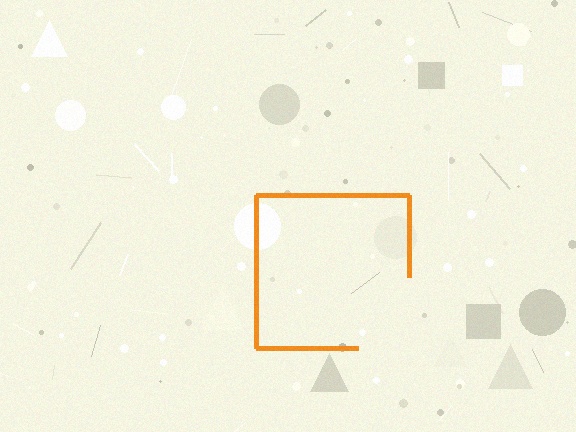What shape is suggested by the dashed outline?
The dashed outline suggests a square.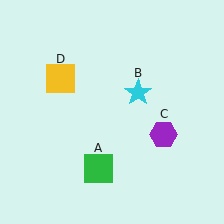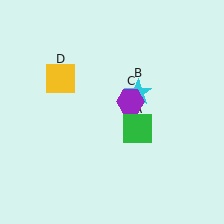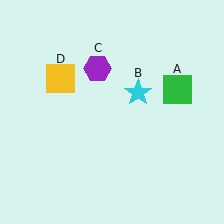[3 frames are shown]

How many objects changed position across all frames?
2 objects changed position: green square (object A), purple hexagon (object C).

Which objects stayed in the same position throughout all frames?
Cyan star (object B) and yellow square (object D) remained stationary.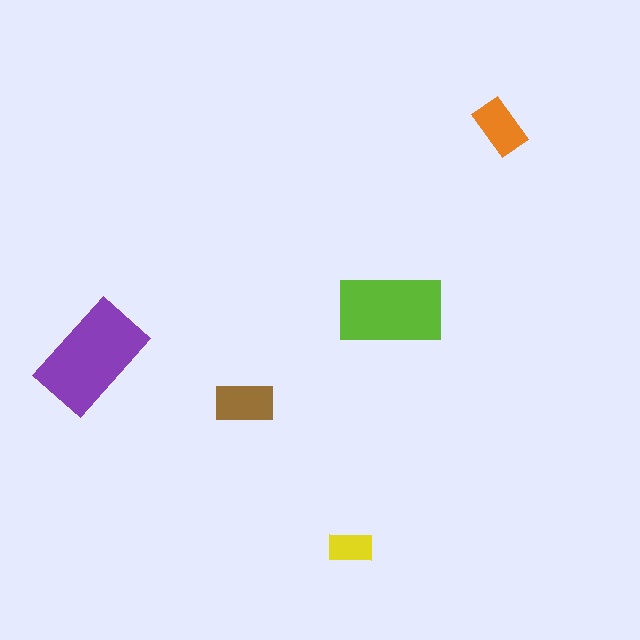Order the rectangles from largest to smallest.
the purple one, the lime one, the brown one, the orange one, the yellow one.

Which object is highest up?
The orange rectangle is topmost.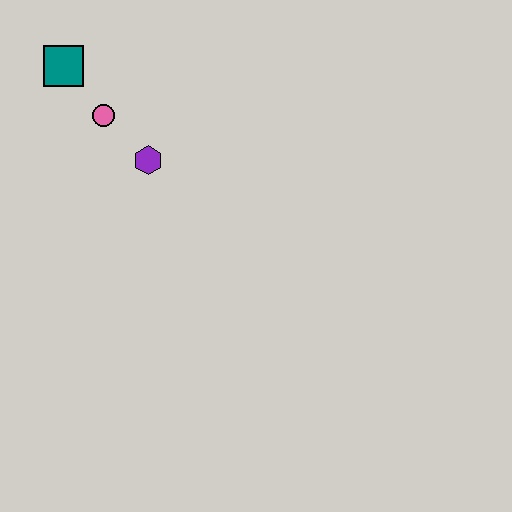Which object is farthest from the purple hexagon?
The teal square is farthest from the purple hexagon.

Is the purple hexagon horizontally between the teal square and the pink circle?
No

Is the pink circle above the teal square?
No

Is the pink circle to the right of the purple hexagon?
No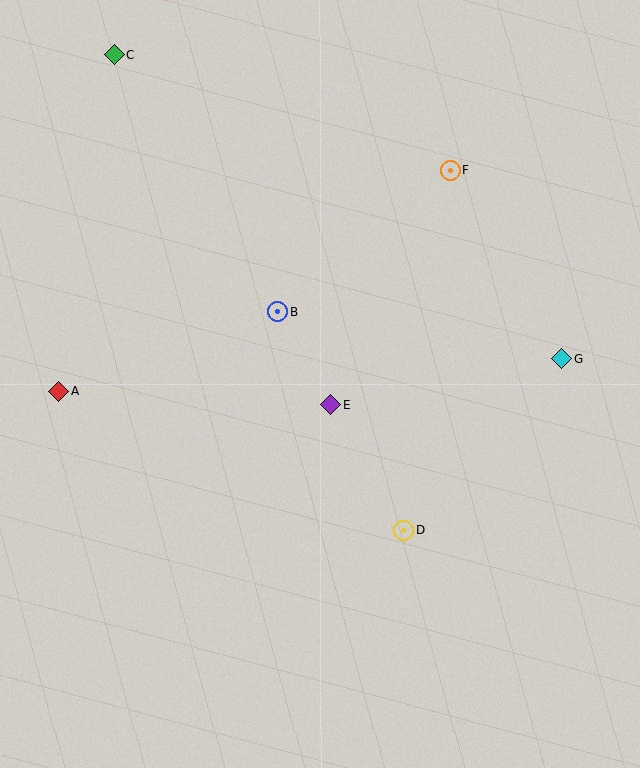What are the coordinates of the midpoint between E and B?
The midpoint between E and B is at (304, 358).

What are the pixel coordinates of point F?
Point F is at (450, 170).